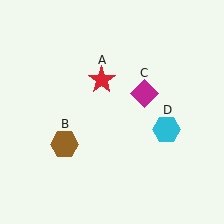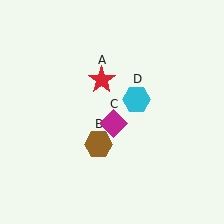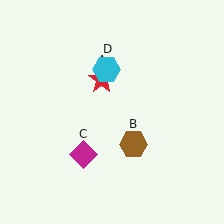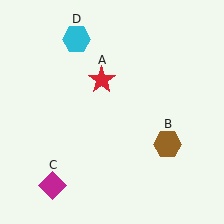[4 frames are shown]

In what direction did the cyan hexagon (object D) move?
The cyan hexagon (object D) moved up and to the left.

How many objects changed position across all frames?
3 objects changed position: brown hexagon (object B), magenta diamond (object C), cyan hexagon (object D).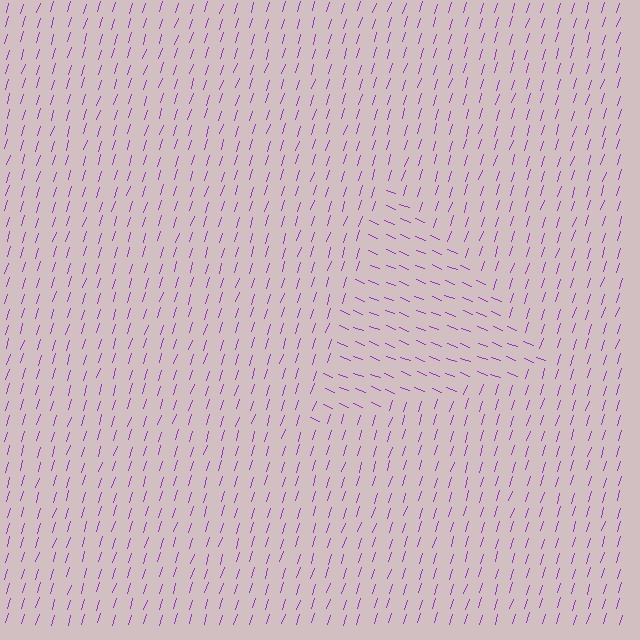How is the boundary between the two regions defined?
The boundary is defined purely by a change in line orientation (approximately 86 degrees difference). All lines are the same color and thickness.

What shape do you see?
I see a triangle.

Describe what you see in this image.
The image is filled with small purple line segments. A triangle region in the image has lines oriented differently from the surrounding lines, creating a visible texture boundary.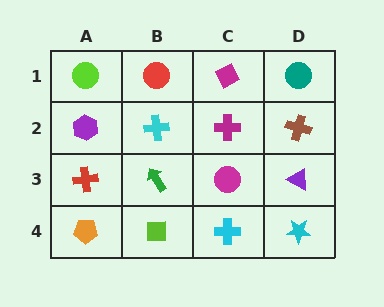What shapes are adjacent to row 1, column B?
A cyan cross (row 2, column B), a lime circle (row 1, column A), a magenta diamond (row 1, column C).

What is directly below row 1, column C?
A magenta cross.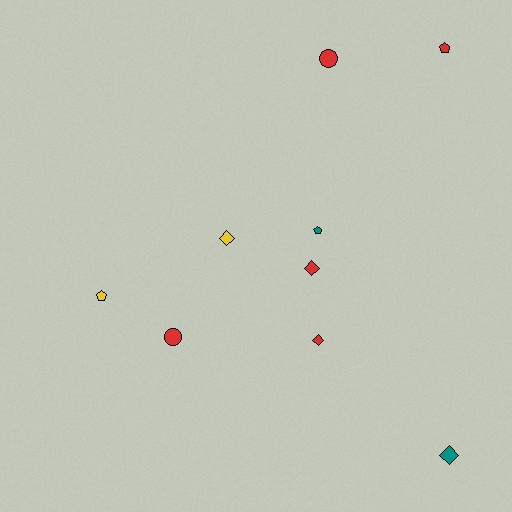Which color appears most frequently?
Red, with 5 objects.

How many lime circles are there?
There are no lime circles.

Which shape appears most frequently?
Diamond, with 4 objects.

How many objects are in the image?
There are 9 objects.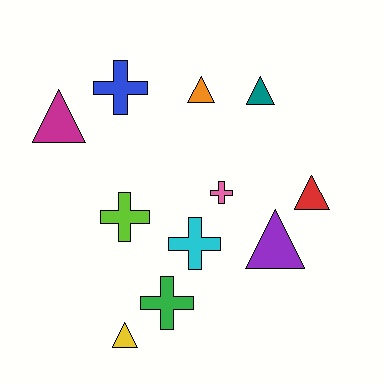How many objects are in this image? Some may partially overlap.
There are 11 objects.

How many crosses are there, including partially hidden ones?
There are 5 crosses.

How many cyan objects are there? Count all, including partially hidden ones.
There is 1 cyan object.